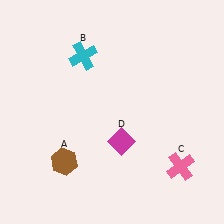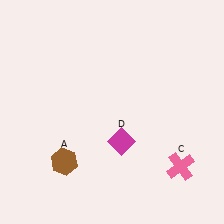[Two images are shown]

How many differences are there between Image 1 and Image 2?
There is 1 difference between the two images.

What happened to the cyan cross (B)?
The cyan cross (B) was removed in Image 2. It was in the top-left area of Image 1.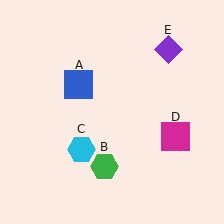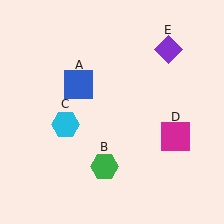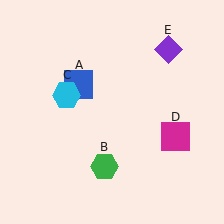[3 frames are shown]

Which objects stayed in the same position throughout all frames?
Blue square (object A) and green hexagon (object B) and magenta square (object D) and purple diamond (object E) remained stationary.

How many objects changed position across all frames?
1 object changed position: cyan hexagon (object C).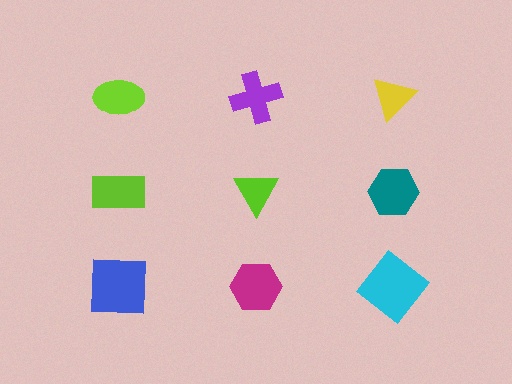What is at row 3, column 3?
A cyan diamond.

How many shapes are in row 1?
3 shapes.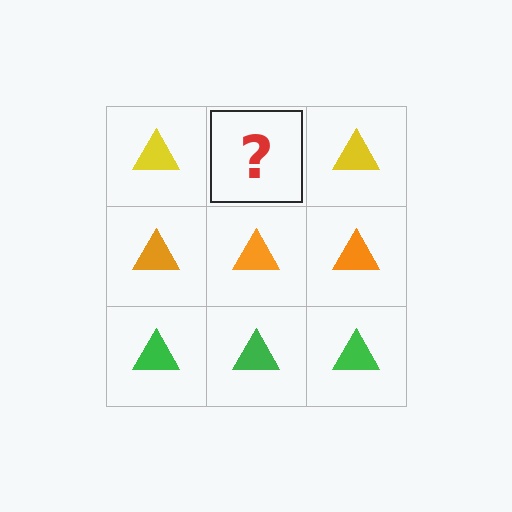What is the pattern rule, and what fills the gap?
The rule is that each row has a consistent color. The gap should be filled with a yellow triangle.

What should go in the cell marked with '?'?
The missing cell should contain a yellow triangle.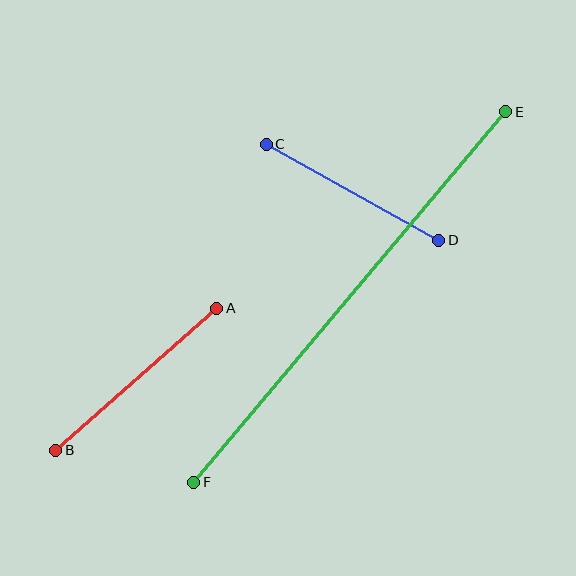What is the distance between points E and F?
The distance is approximately 485 pixels.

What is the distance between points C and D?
The distance is approximately 197 pixels.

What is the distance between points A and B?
The distance is approximately 215 pixels.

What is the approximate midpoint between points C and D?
The midpoint is at approximately (352, 192) pixels.